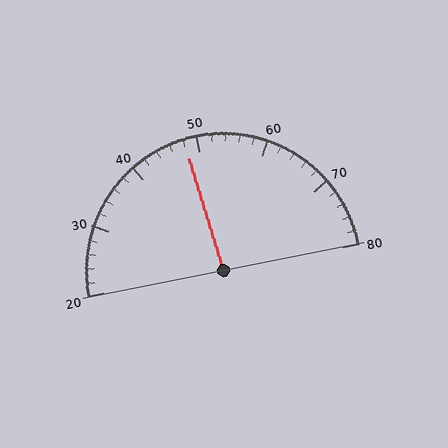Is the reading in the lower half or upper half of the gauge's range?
The reading is in the lower half of the range (20 to 80).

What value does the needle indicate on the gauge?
The needle indicates approximately 48.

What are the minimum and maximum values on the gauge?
The gauge ranges from 20 to 80.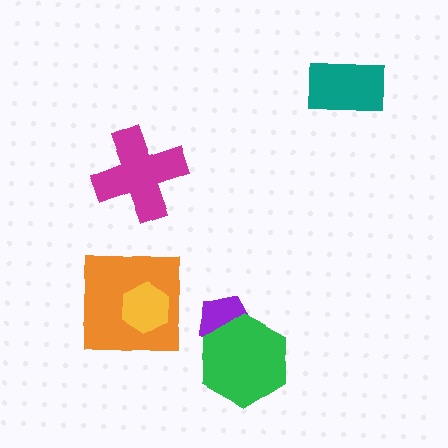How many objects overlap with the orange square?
1 object overlaps with the orange square.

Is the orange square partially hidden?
Yes, it is partially covered by another shape.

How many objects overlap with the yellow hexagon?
1 object overlaps with the yellow hexagon.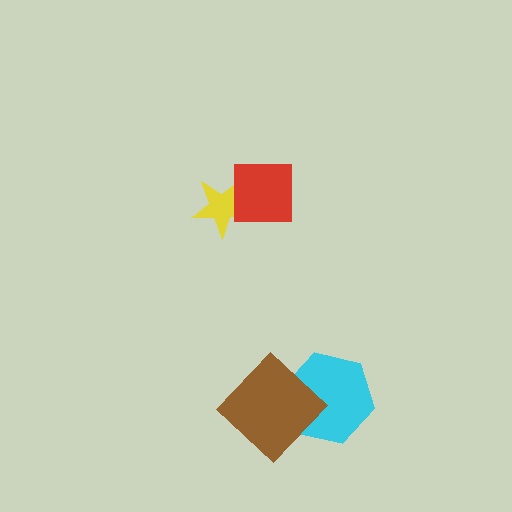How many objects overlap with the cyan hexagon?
1 object overlaps with the cyan hexagon.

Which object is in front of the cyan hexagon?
The brown diamond is in front of the cyan hexagon.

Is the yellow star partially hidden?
Yes, it is partially covered by another shape.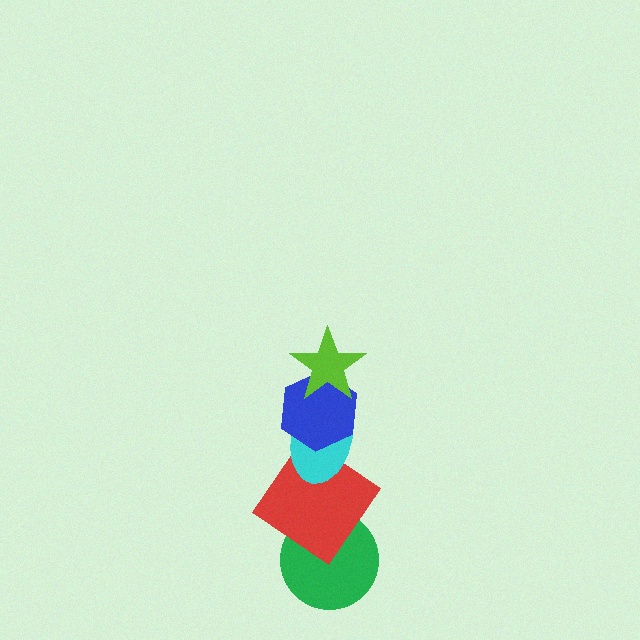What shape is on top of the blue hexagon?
The lime star is on top of the blue hexagon.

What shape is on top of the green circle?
The red diamond is on top of the green circle.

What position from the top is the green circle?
The green circle is 5th from the top.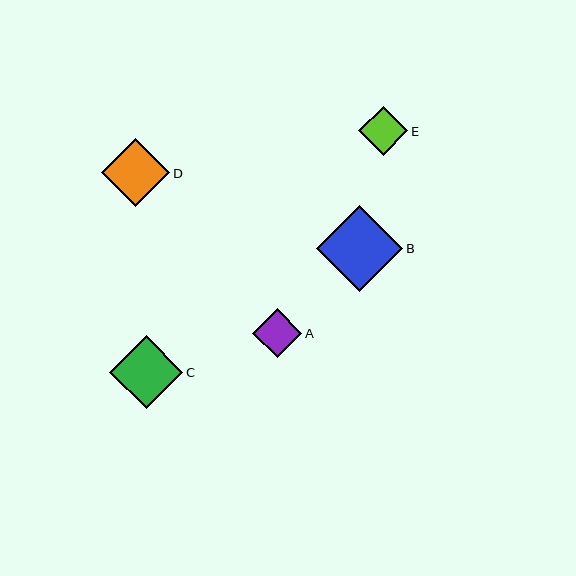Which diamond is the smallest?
Diamond E is the smallest with a size of approximately 49 pixels.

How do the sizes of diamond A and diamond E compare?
Diamond A and diamond E are approximately the same size.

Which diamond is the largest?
Diamond B is the largest with a size of approximately 86 pixels.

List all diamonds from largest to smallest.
From largest to smallest: B, C, D, A, E.